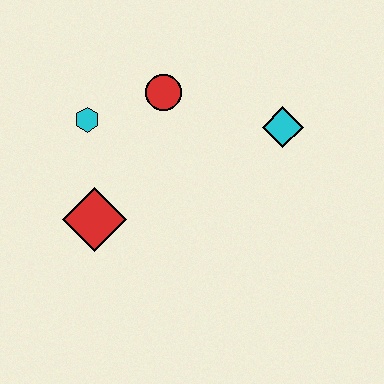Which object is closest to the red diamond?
The cyan hexagon is closest to the red diamond.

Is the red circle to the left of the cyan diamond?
Yes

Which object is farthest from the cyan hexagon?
The cyan diamond is farthest from the cyan hexagon.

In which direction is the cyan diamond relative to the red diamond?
The cyan diamond is to the right of the red diamond.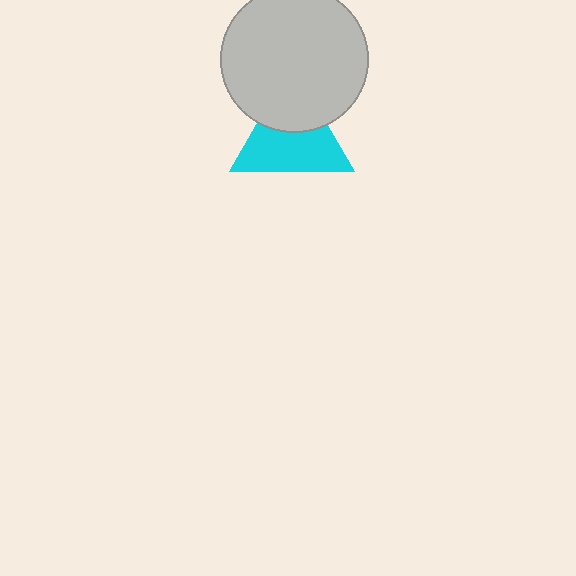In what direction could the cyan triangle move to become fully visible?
The cyan triangle could move down. That would shift it out from behind the light gray circle entirely.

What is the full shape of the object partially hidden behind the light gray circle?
The partially hidden object is a cyan triangle.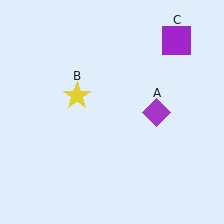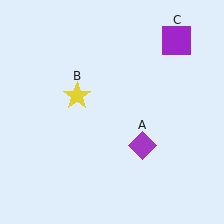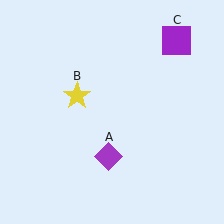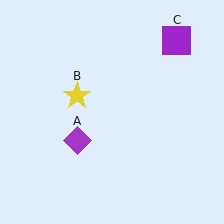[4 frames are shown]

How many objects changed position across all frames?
1 object changed position: purple diamond (object A).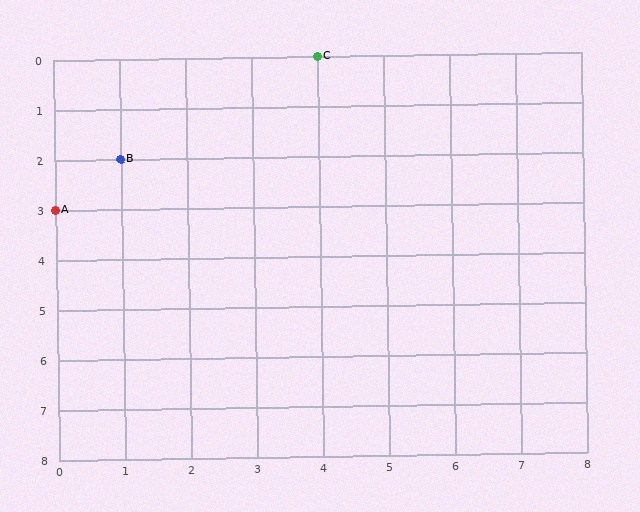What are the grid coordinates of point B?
Point B is at grid coordinates (1, 2).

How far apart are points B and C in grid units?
Points B and C are 3 columns and 2 rows apart (about 3.6 grid units diagonally).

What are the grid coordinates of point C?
Point C is at grid coordinates (4, 0).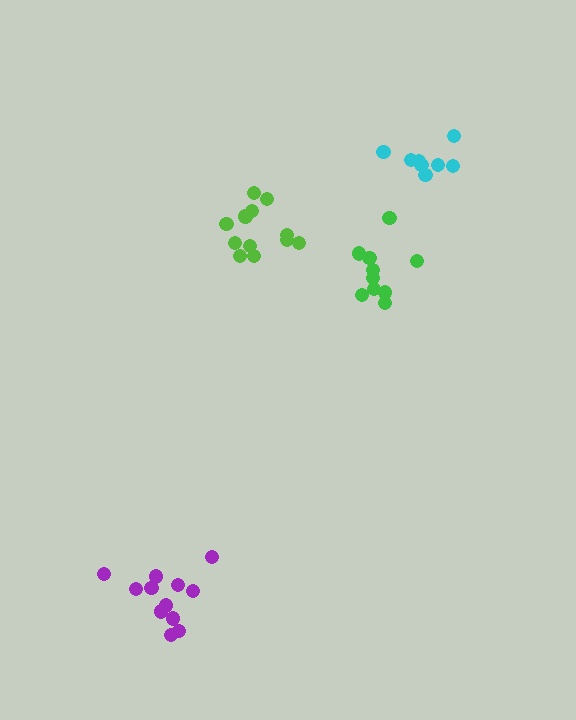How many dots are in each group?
Group 1: 13 dots, Group 2: 8 dots, Group 3: 10 dots, Group 4: 13 dots (44 total).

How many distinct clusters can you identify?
There are 4 distinct clusters.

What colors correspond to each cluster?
The clusters are colored: lime, cyan, green, purple.